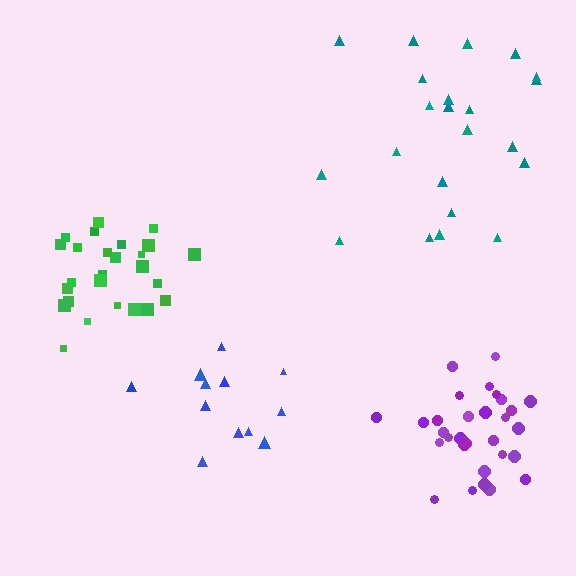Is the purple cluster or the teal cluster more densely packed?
Purple.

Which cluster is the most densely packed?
Green.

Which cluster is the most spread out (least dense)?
Teal.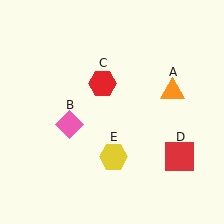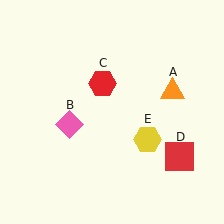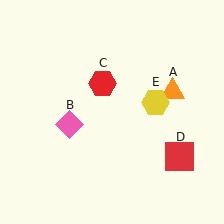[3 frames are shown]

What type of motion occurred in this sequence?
The yellow hexagon (object E) rotated counterclockwise around the center of the scene.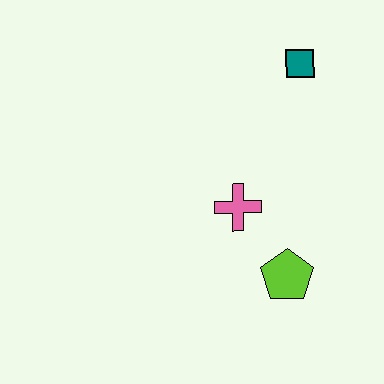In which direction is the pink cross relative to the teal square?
The pink cross is below the teal square.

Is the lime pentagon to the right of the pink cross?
Yes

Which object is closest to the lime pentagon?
The pink cross is closest to the lime pentagon.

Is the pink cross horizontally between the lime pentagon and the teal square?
No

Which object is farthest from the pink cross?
The teal square is farthest from the pink cross.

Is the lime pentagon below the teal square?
Yes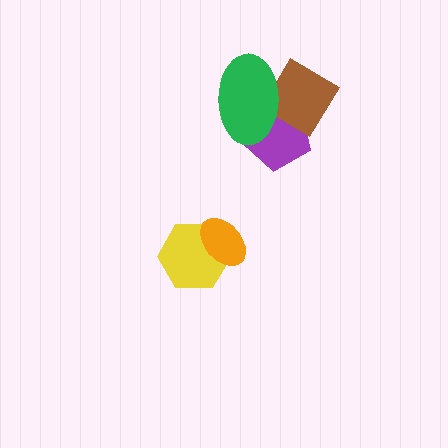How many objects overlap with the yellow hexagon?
1 object overlaps with the yellow hexagon.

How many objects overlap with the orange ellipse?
1 object overlaps with the orange ellipse.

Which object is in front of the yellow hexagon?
The orange ellipse is in front of the yellow hexagon.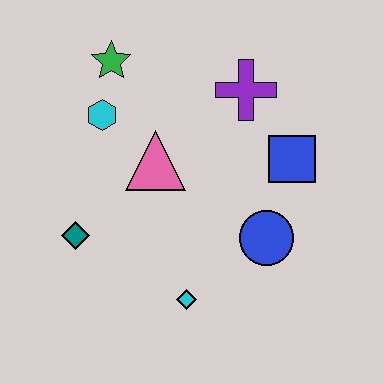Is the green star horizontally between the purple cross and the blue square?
No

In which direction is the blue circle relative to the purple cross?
The blue circle is below the purple cross.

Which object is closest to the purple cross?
The blue square is closest to the purple cross.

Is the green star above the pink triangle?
Yes